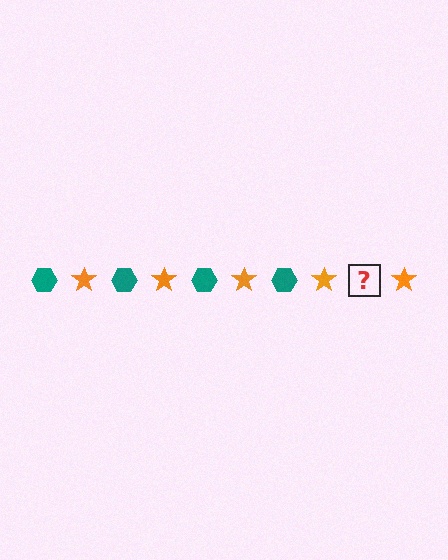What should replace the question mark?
The question mark should be replaced with a teal hexagon.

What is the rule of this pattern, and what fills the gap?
The rule is that the pattern alternates between teal hexagon and orange star. The gap should be filled with a teal hexagon.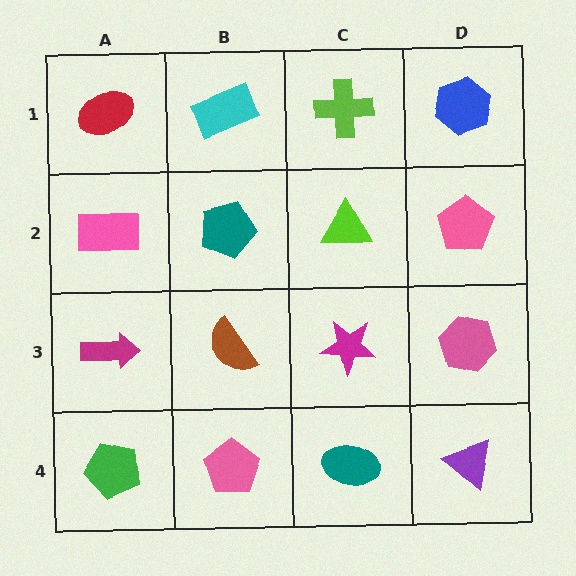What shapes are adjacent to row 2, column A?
A red ellipse (row 1, column A), a magenta arrow (row 3, column A), a teal pentagon (row 2, column B).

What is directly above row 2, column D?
A blue hexagon.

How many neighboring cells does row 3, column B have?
4.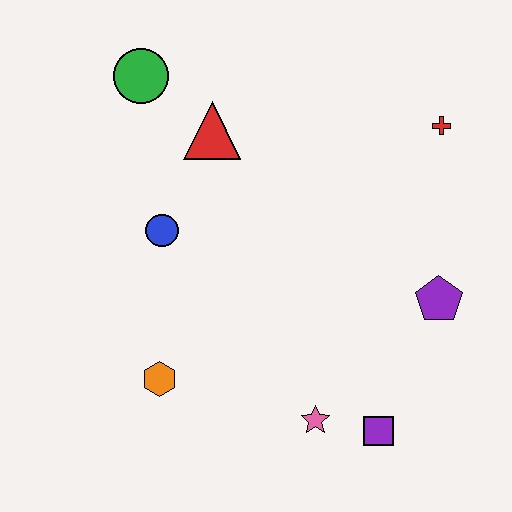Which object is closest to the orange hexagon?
The blue circle is closest to the orange hexagon.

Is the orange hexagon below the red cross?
Yes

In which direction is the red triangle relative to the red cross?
The red triangle is to the left of the red cross.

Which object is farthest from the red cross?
The orange hexagon is farthest from the red cross.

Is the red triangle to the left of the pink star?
Yes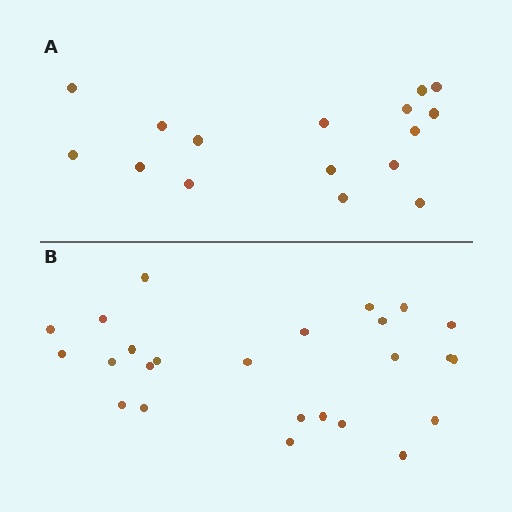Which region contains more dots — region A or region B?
Region B (the bottom region) has more dots.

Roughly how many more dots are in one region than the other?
Region B has roughly 8 or so more dots than region A.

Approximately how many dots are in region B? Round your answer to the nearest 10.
About 20 dots. (The exact count is 25, which rounds to 20.)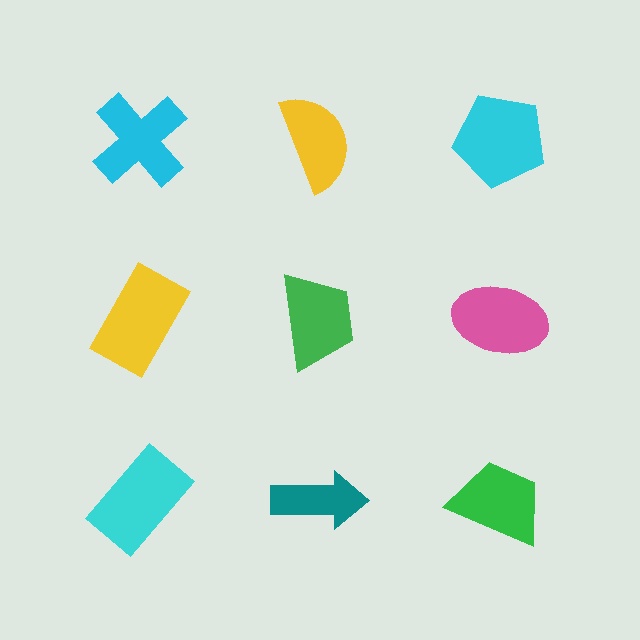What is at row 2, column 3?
A pink ellipse.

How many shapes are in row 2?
3 shapes.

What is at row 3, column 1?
A cyan rectangle.